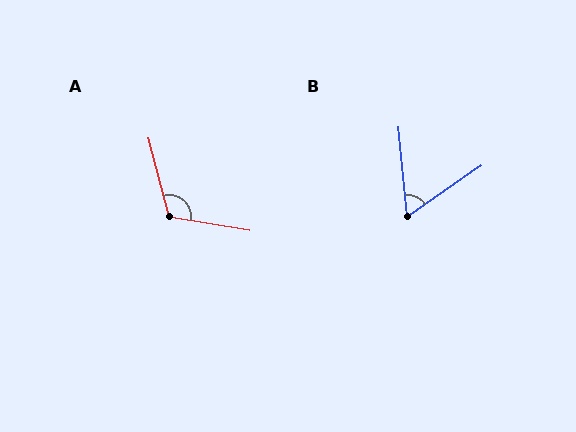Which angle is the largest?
A, at approximately 114 degrees.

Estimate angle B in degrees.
Approximately 61 degrees.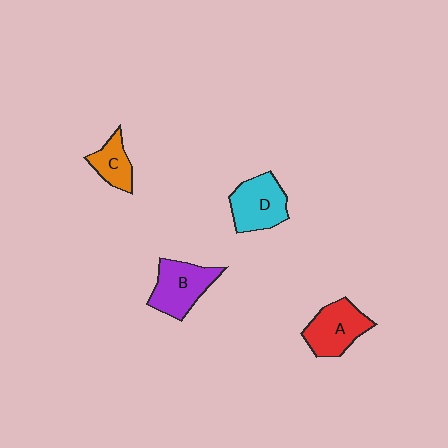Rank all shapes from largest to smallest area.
From largest to smallest: B (purple), D (cyan), A (red), C (orange).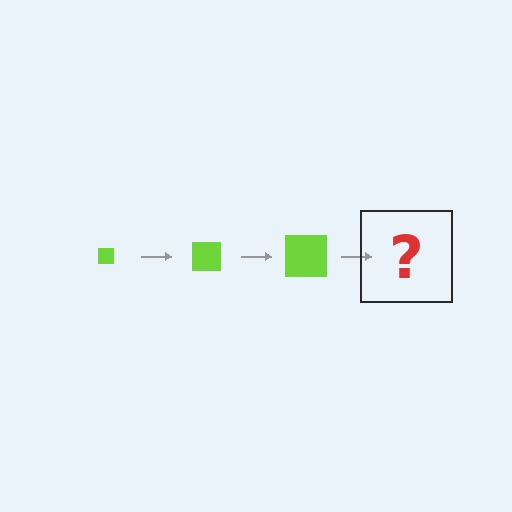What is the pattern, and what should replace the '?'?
The pattern is that the square gets progressively larger each step. The '?' should be a lime square, larger than the previous one.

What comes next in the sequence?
The next element should be a lime square, larger than the previous one.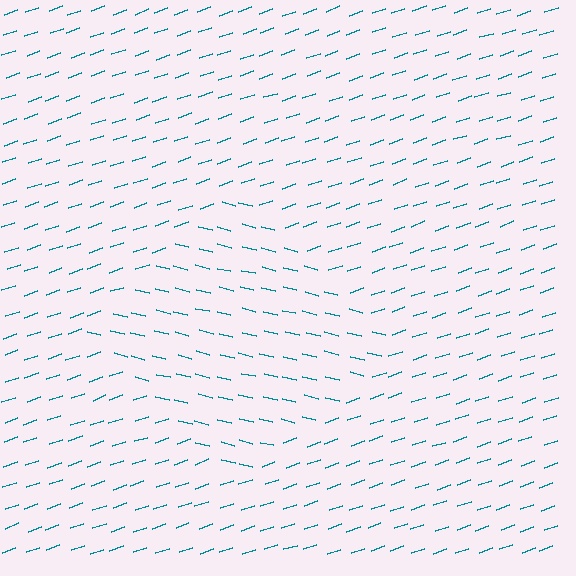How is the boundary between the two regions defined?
The boundary is defined purely by a change in line orientation (approximately 32 degrees difference). All lines are the same color and thickness.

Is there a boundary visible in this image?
Yes, there is a texture boundary formed by a change in line orientation.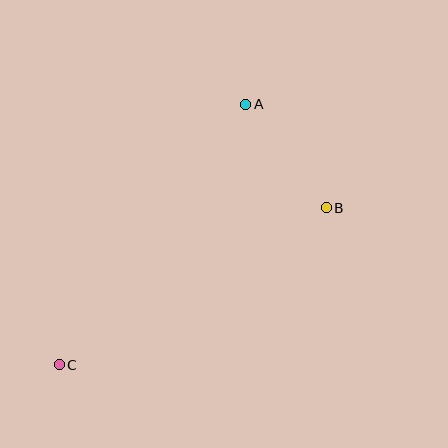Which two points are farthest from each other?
Points A and C are farthest from each other.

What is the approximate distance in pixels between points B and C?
The distance between B and C is approximately 310 pixels.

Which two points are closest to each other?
Points A and B are closest to each other.